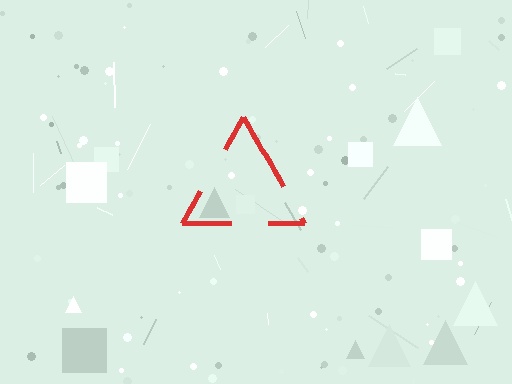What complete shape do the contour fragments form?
The contour fragments form a triangle.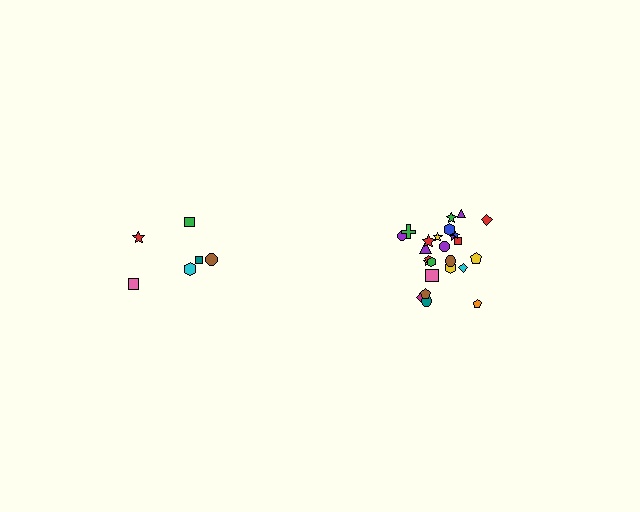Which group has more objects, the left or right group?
The right group.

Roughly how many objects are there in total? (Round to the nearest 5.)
Roughly 30 objects in total.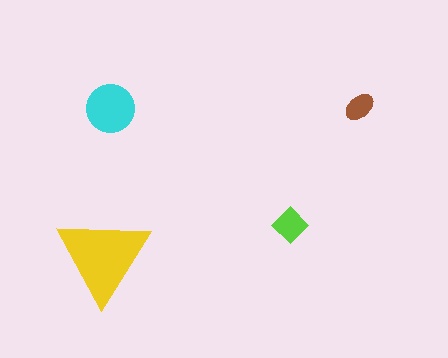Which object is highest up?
The brown ellipse is topmost.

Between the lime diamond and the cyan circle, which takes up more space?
The cyan circle.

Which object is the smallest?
The brown ellipse.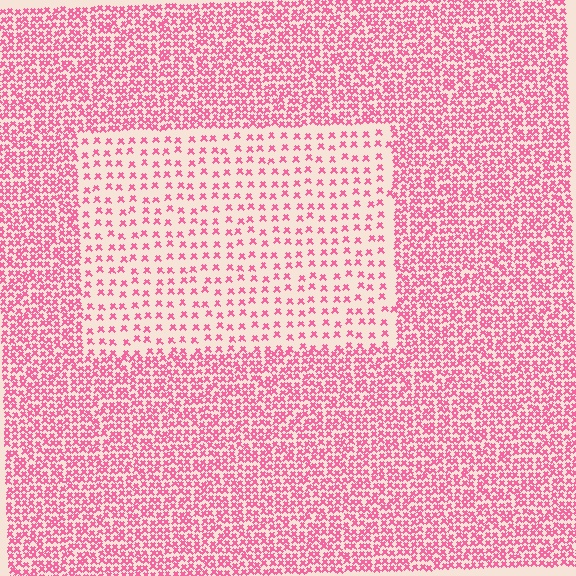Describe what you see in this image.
The image contains small pink elements arranged at two different densities. A rectangle-shaped region is visible where the elements are less densely packed than the surrounding area.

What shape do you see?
I see a rectangle.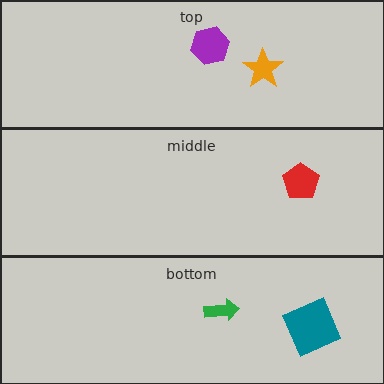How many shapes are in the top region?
2.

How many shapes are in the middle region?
1.